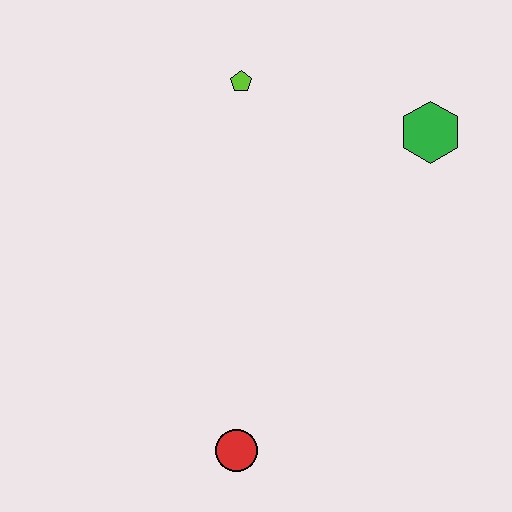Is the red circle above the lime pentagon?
No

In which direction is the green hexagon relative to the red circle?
The green hexagon is above the red circle.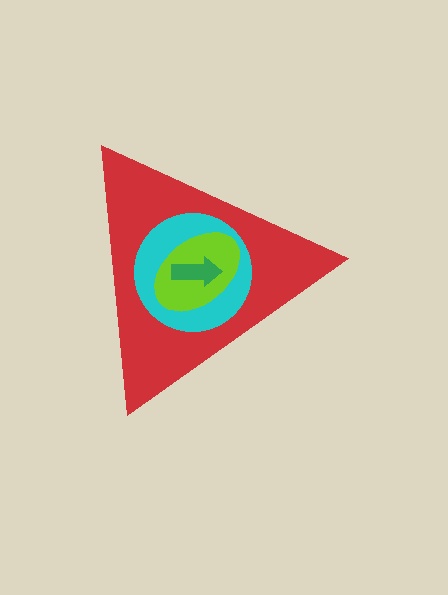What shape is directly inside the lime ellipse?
The green arrow.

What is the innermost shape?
The green arrow.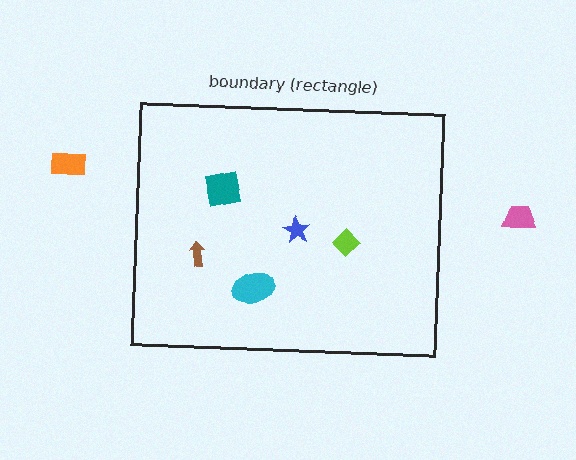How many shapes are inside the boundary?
5 inside, 2 outside.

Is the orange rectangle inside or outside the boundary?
Outside.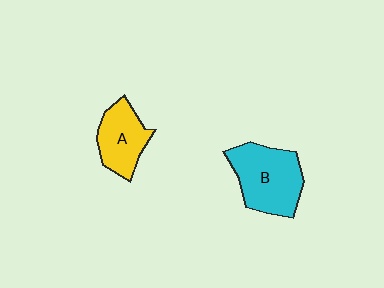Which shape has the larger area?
Shape B (cyan).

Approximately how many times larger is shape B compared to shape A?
Approximately 1.4 times.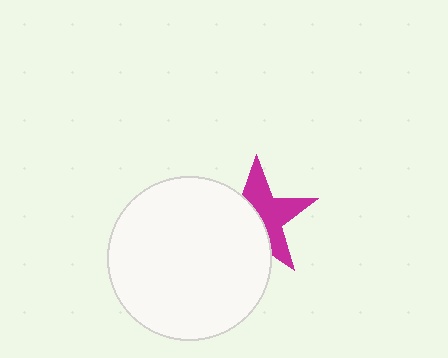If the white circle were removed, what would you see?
You would see the complete magenta star.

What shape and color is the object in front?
The object in front is a white circle.